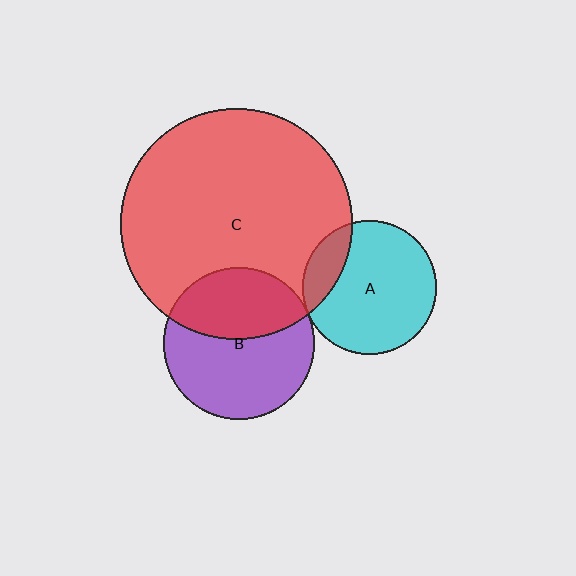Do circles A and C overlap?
Yes.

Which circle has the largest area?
Circle C (red).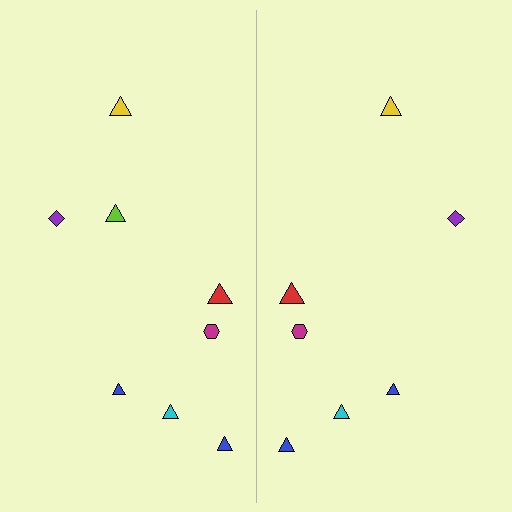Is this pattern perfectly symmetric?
No, the pattern is not perfectly symmetric. A lime triangle is missing from the right side.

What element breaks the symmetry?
A lime triangle is missing from the right side.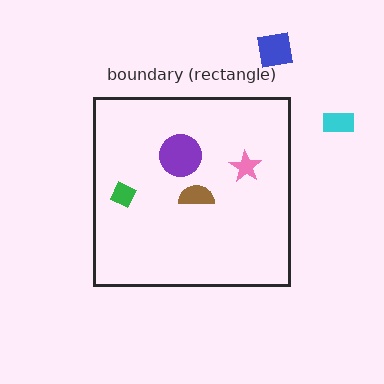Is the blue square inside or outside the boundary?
Outside.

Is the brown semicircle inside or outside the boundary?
Inside.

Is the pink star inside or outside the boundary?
Inside.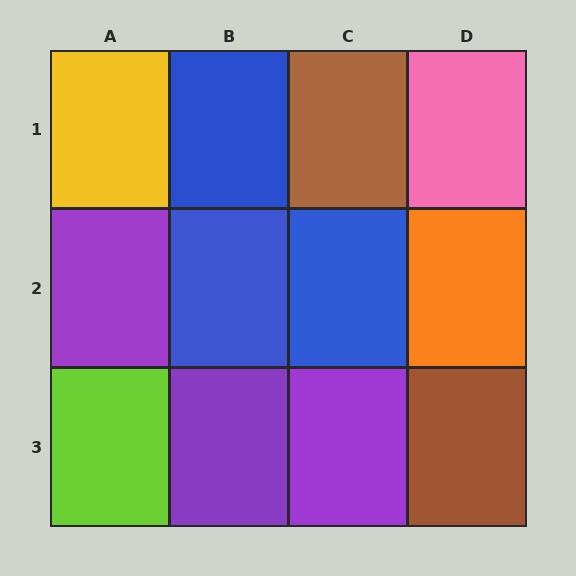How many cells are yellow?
1 cell is yellow.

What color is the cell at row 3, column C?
Purple.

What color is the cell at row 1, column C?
Brown.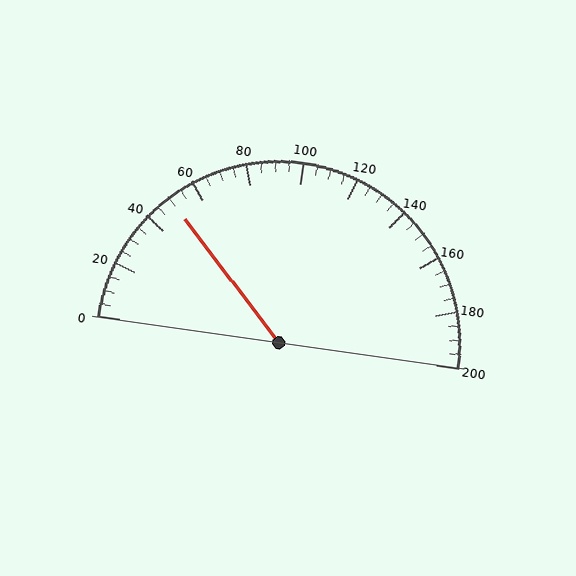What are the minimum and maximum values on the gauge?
The gauge ranges from 0 to 200.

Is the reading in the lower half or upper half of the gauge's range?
The reading is in the lower half of the range (0 to 200).